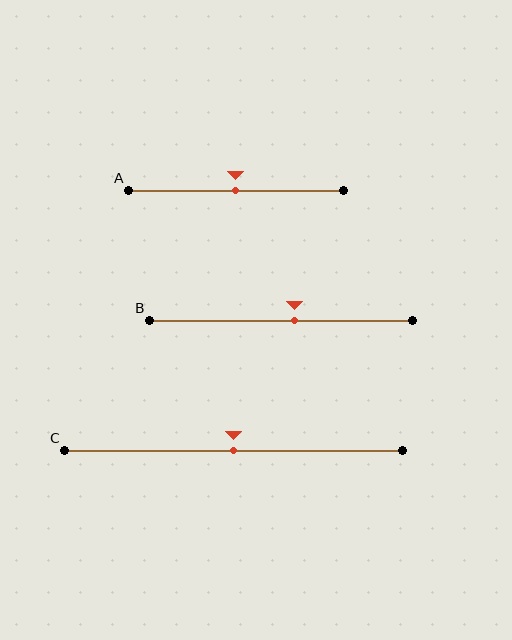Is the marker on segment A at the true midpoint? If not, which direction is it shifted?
Yes, the marker on segment A is at the true midpoint.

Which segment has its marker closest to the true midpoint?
Segment A has its marker closest to the true midpoint.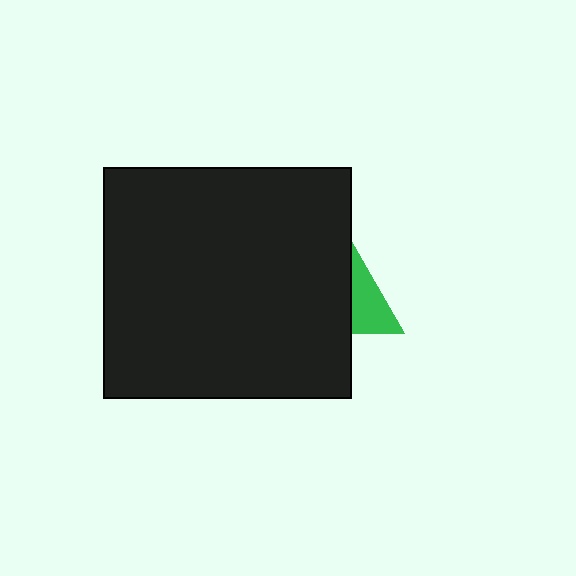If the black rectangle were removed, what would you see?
You would see the complete green triangle.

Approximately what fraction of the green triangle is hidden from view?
Roughly 62% of the green triangle is hidden behind the black rectangle.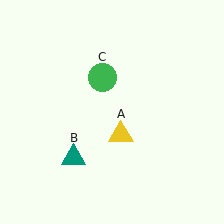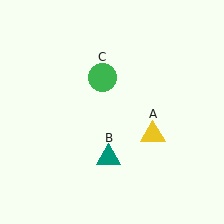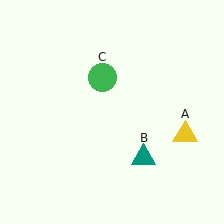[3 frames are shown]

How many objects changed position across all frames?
2 objects changed position: yellow triangle (object A), teal triangle (object B).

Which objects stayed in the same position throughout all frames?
Green circle (object C) remained stationary.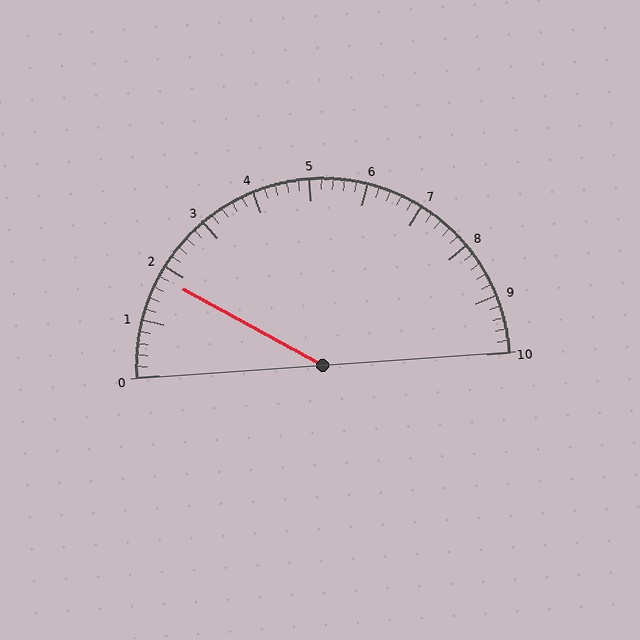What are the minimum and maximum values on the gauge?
The gauge ranges from 0 to 10.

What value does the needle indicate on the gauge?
The needle indicates approximately 1.8.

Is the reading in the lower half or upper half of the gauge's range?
The reading is in the lower half of the range (0 to 10).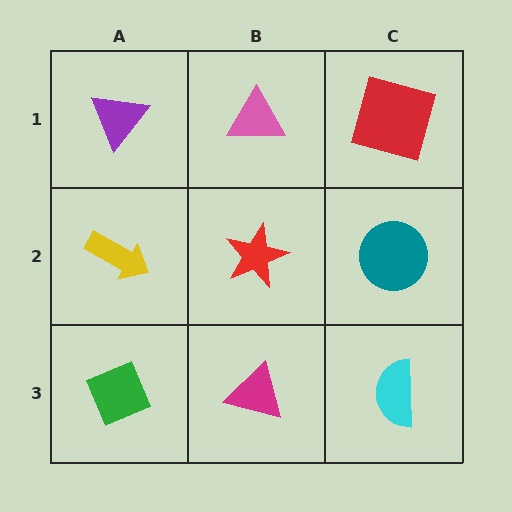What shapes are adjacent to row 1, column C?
A teal circle (row 2, column C), a pink triangle (row 1, column B).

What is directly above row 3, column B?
A red star.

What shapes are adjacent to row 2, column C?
A red square (row 1, column C), a cyan semicircle (row 3, column C), a red star (row 2, column B).